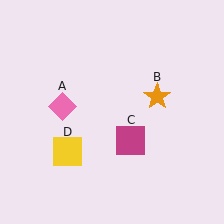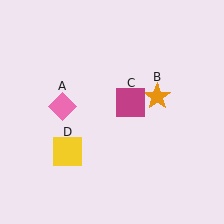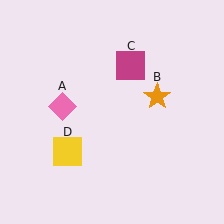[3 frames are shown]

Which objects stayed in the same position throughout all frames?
Pink diamond (object A) and orange star (object B) and yellow square (object D) remained stationary.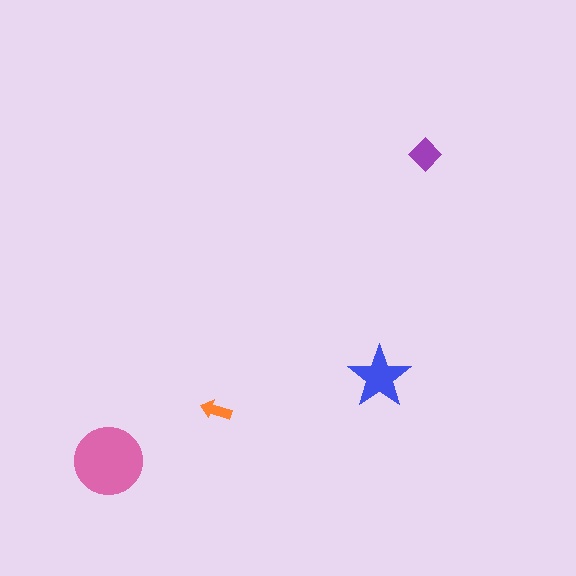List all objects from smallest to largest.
The orange arrow, the purple diamond, the blue star, the pink circle.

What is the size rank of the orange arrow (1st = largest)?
4th.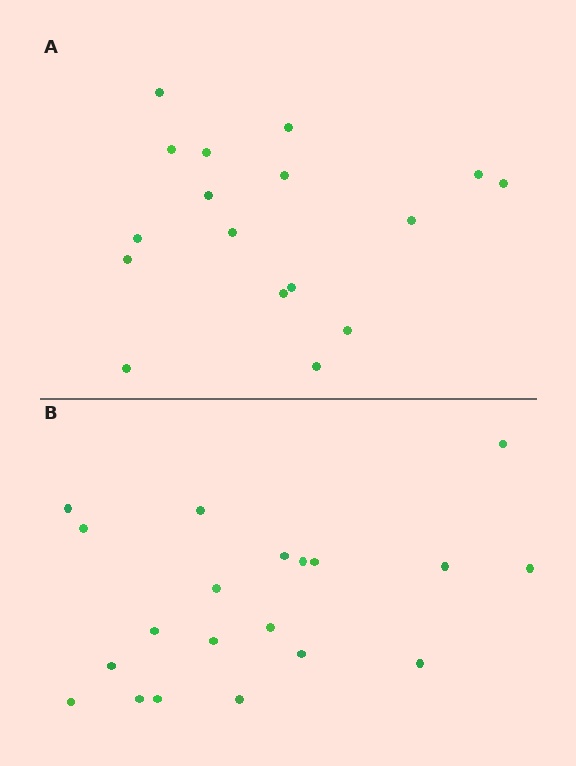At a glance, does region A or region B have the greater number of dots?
Region B (the bottom region) has more dots.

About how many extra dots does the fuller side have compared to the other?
Region B has just a few more — roughly 2 or 3 more dots than region A.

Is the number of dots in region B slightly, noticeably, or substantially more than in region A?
Region B has only slightly more — the two regions are fairly close. The ratio is roughly 1.2 to 1.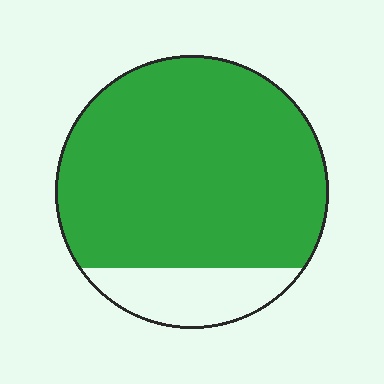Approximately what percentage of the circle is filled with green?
Approximately 85%.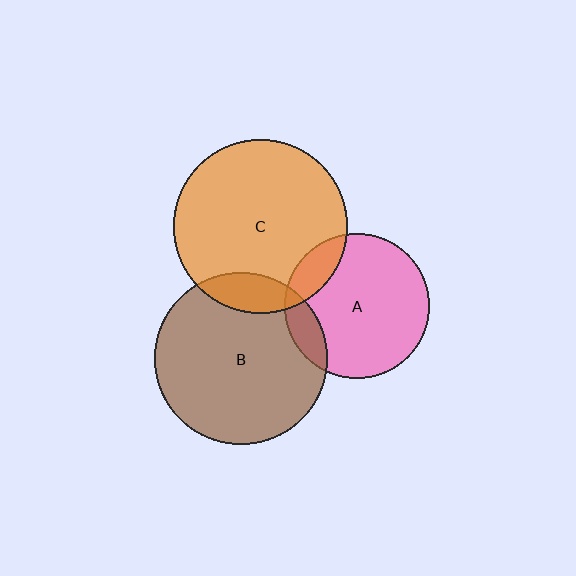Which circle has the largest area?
Circle C (orange).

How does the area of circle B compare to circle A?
Approximately 1.4 times.